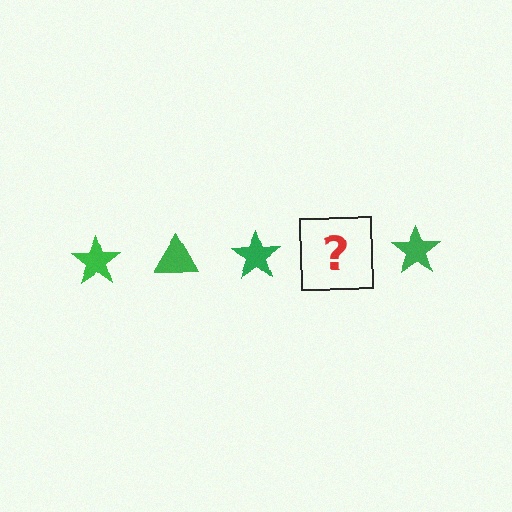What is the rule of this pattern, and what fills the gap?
The rule is that the pattern cycles through star, triangle shapes in green. The gap should be filled with a green triangle.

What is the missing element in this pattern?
The missing element is a green triangle.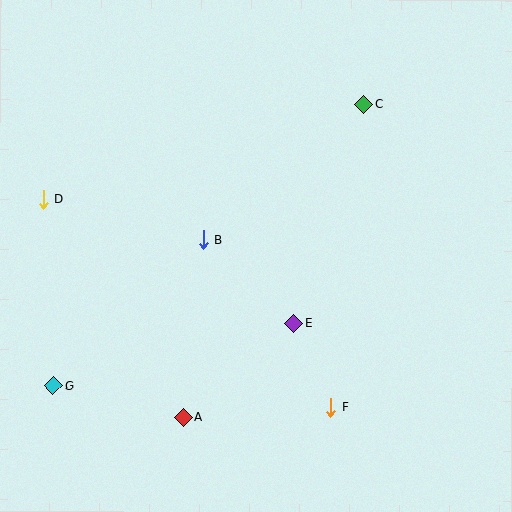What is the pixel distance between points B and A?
The distance between B and A is 179 pixels.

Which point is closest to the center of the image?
Point B at (203, 239) is closest to the center.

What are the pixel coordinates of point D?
Point D is at (43, 199).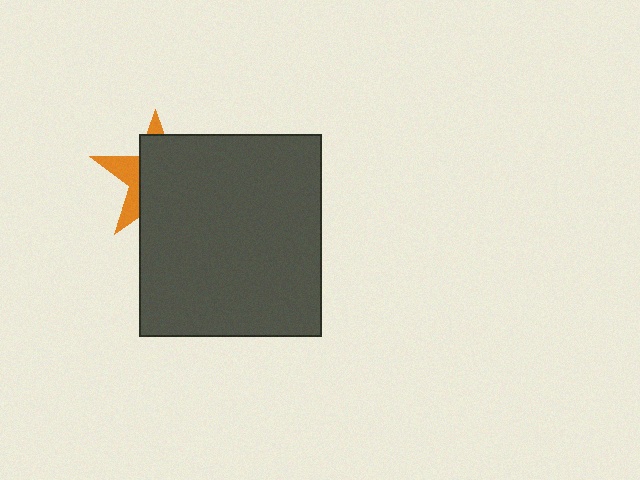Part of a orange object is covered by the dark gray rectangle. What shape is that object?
It is a star.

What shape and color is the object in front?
The object in front is a dark gray rectangle.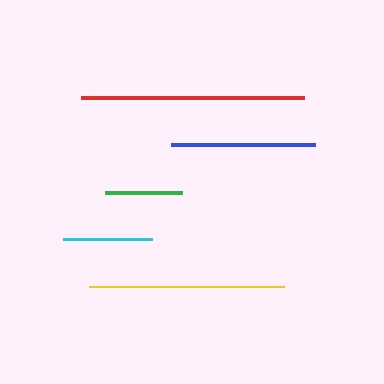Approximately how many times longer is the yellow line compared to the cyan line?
The yellow line is approximately 2.2 times the length of the cyan line.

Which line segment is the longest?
The red line is the longest at approximately 223 pixels.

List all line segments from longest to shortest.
From longest to shortest: red, yellow, blue, cyan, green.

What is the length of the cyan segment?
The cyan segment is approximately 90 pixels long.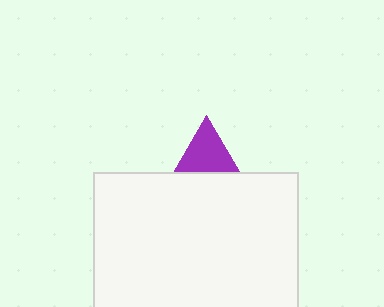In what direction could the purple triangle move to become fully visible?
The purple triangle could move up. That would shift it out from behind the white rectangle entirely.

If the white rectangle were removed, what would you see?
You would see the complete purple triangle.